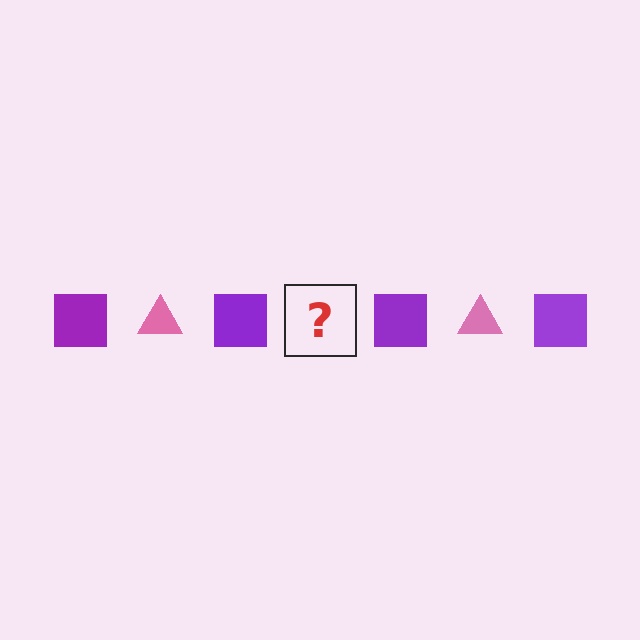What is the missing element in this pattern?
The missing element is a pink triangle.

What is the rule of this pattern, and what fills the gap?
The rule is that the pattern alternates between purple square and pink triangle. The gap should be filled with a pink triangle.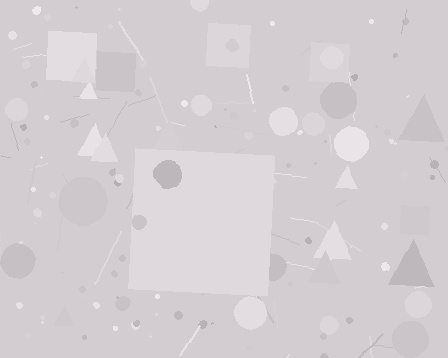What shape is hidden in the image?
A square is hidden in the image.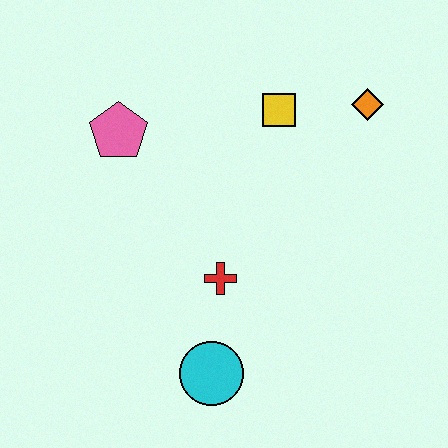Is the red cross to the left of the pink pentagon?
No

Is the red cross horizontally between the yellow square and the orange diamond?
No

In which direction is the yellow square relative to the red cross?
The yellow square is above the red cross.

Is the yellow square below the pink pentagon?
No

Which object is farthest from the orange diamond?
The cyan circle is farthest from the orange diamond.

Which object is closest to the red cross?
The cyan circle is closest to the red cross.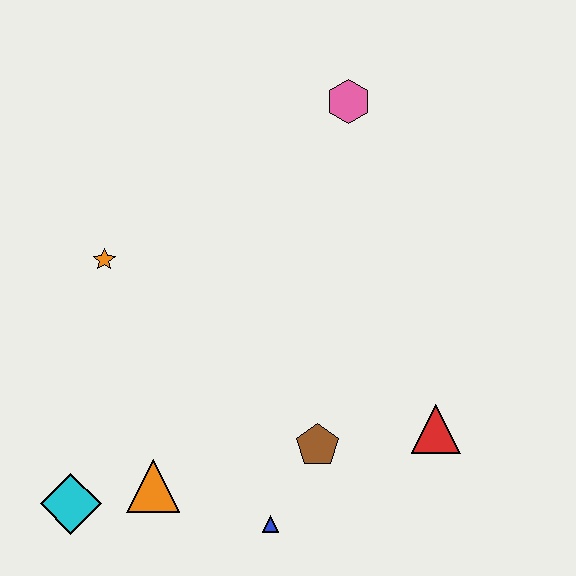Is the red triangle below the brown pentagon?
No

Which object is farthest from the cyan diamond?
The pink hexagon is farthest from the cyan diamond.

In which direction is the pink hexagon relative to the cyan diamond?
The pink hexagon is above the cyan diamond.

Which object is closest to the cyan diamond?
The orange triangle is closest to the cyan diamond.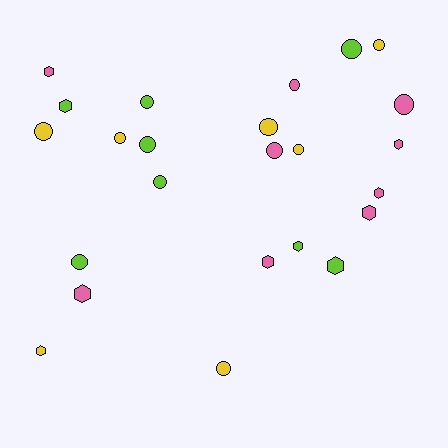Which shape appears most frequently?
Circle, with 14 objects.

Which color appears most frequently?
Pink, with 9 objects.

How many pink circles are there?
There are 3 pink circles.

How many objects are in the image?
There are 24 objects.